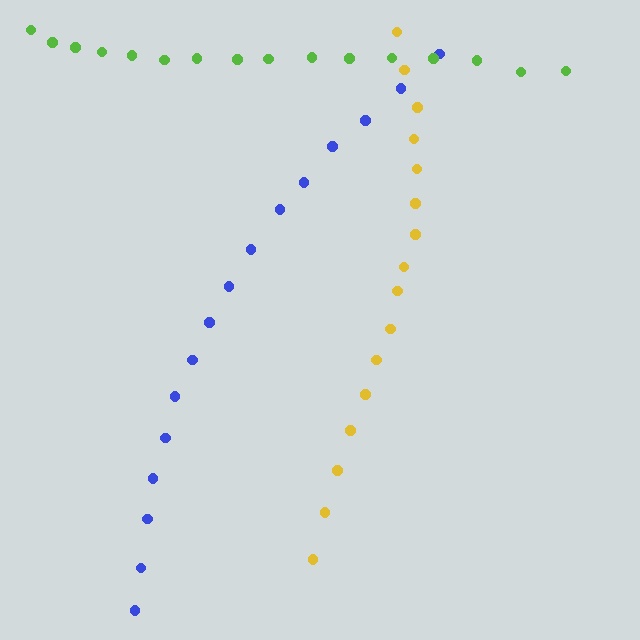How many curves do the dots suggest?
There are 3 distinct paths.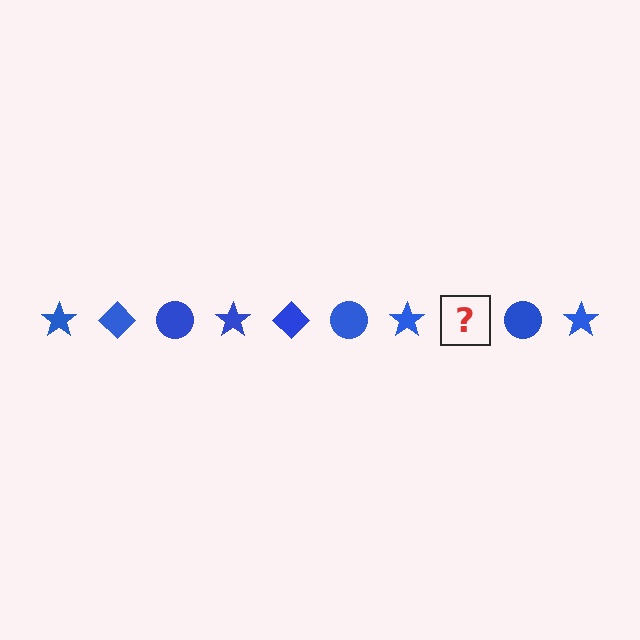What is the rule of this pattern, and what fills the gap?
The rule is that the pattern cycles through star, diamond, circle shapes in blue. The gap should be filled with a blue diamond.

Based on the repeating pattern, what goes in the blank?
The blank should be a blue diamond.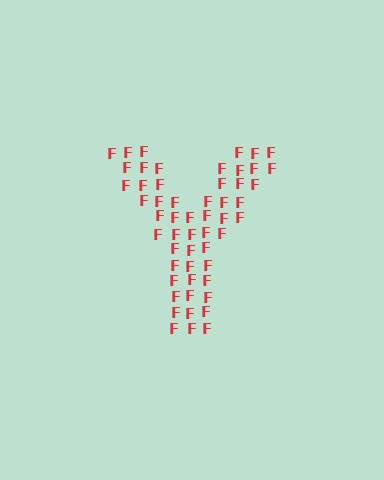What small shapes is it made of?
It is made of small letter F's.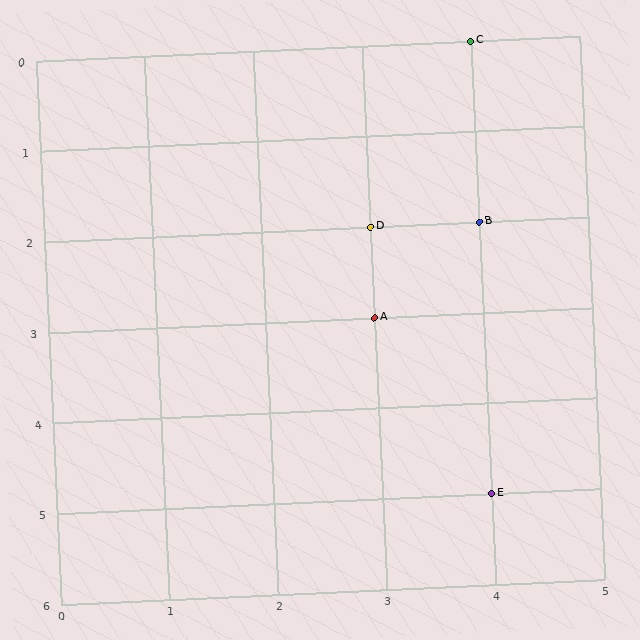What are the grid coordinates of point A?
Point A is at grid coordinates (3, 3).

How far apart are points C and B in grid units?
Points C and B are 2 rows apart.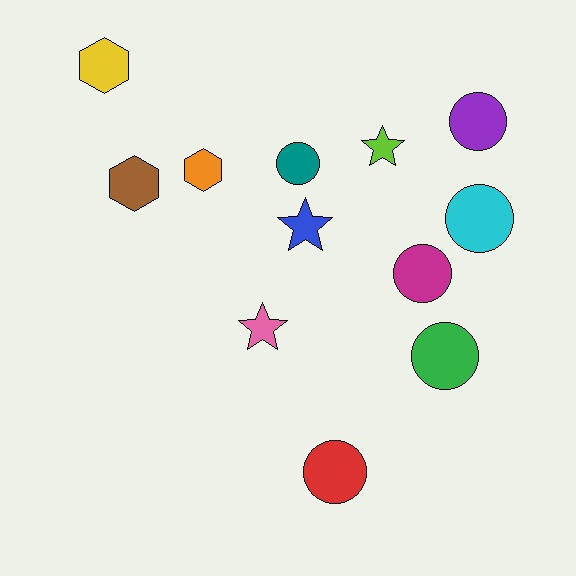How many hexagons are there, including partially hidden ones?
There are 3 hexagons.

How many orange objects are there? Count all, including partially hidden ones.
There is 1 orange object.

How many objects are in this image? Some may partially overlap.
There are 12 objects.